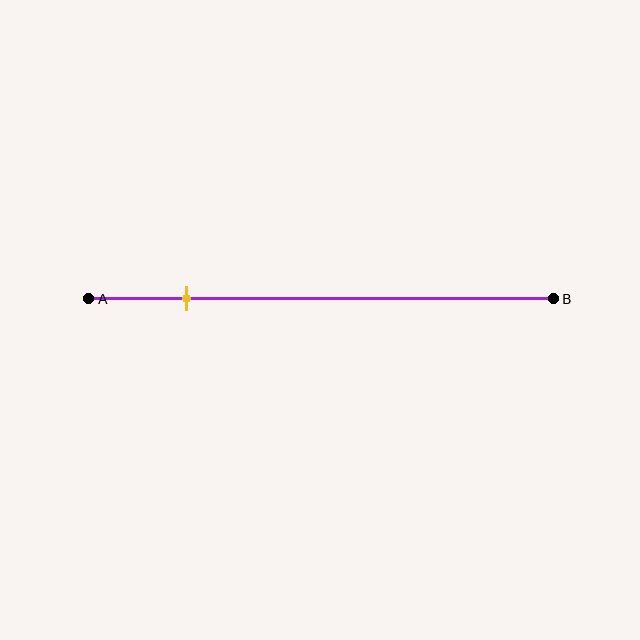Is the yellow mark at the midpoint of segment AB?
No, the mark is at about 20% from A, not at the 50% midpoint.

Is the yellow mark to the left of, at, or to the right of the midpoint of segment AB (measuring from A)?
The yellow mark is to the left of the midpoint of segment AB.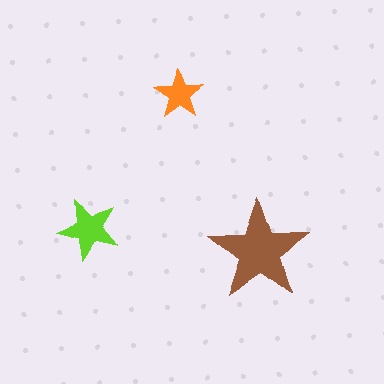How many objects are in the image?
There are 3 objects in the image.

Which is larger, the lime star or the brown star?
The brown one.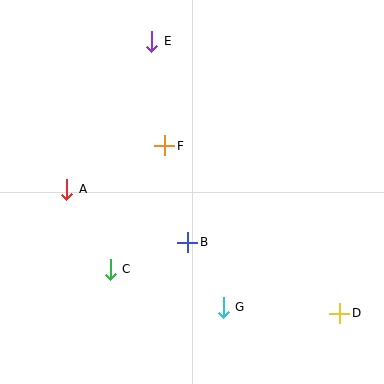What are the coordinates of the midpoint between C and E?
The midpoint between C and E is at (131, 155).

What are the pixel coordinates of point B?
Point B is at (188, 242).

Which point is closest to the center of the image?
Point B at (188, 242) is closest to the center.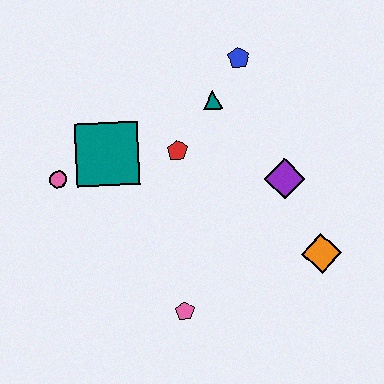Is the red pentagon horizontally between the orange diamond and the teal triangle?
No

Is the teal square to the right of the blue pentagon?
No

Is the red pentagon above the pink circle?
Yes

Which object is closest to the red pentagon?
The teal triangle is closest to the red pentagon.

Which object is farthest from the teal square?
The orange diamond is farthest from the teal square.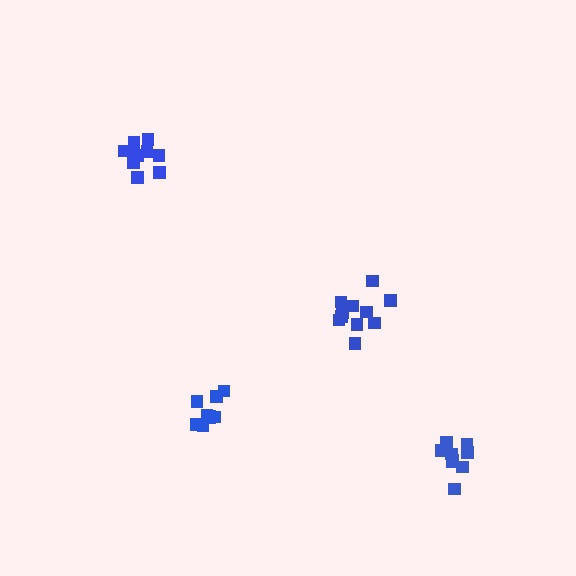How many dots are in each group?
Group 1: 9 dots, Group 2: 9 dots, Group 3: 11 dots, Group 4: 9 dots (38 total).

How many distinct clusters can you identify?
There are 4 distinct clusters.